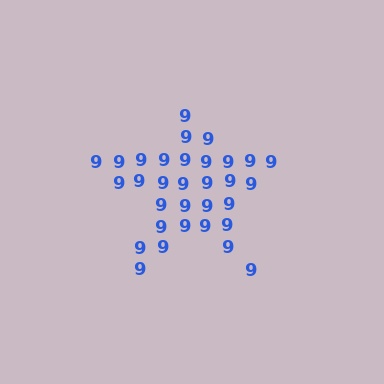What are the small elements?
The small elements are digit 9's.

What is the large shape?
The large shape is a star.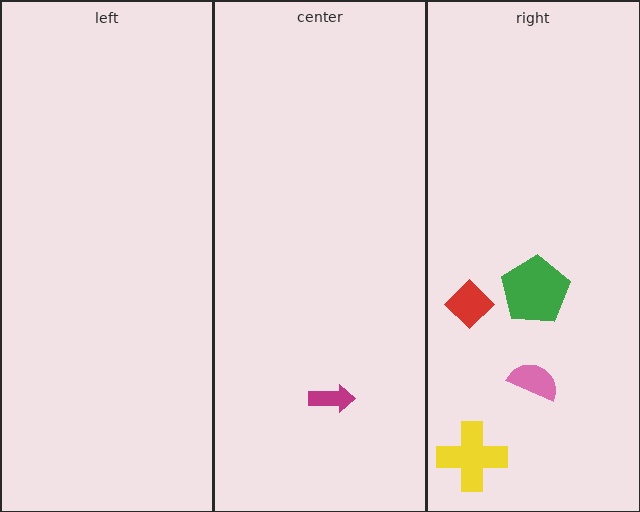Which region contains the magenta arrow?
The center region.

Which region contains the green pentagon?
The right region.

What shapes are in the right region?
The red diamond, the green pentagon, the yellow cross, the pink semicircle.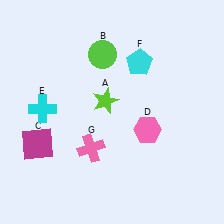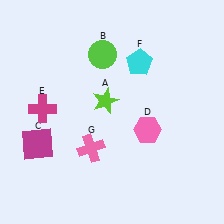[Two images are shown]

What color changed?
The cross (E) changed from cyan in Image 1 to magenta in Image 2.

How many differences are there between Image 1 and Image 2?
There is 1 difference between the two images.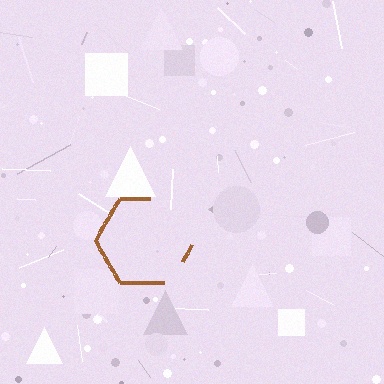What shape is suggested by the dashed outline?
The dashed outline suggests a hexagon.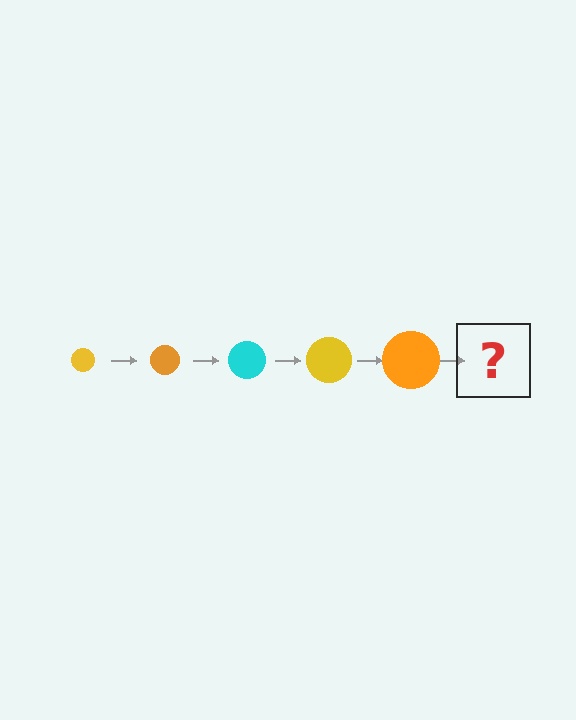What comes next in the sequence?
The next element should be a cyan circle, larger than the previous one.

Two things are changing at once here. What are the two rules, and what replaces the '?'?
The two rules are that the circle grows larger each step and the color cycles through yellow, orange, and cyan. The '?' should be a cyan circle, larger than the previous one.